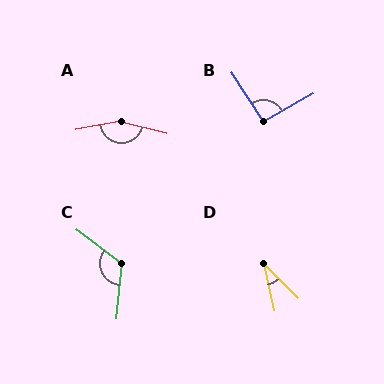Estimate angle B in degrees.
Approximately 94 degrees.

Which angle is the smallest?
D, at approximately 32 degrees.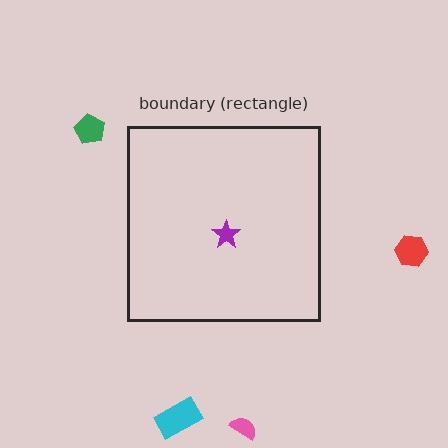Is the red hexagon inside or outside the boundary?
Outside.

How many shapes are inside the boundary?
1 inside, 4 outside.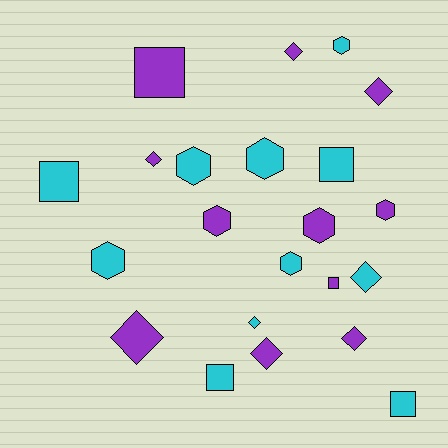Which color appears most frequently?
Cyan, with 11 objects.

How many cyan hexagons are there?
There are 5 cyan hexagons.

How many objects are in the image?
There are 22 objects.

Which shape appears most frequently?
Hexagon, with 8 objects.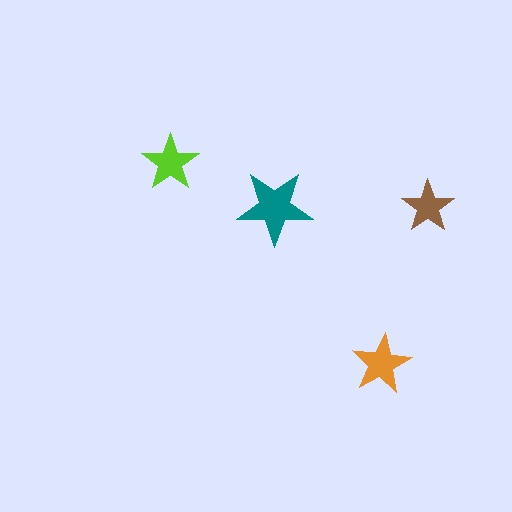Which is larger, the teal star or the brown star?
The teal one.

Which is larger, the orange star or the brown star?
The orange one.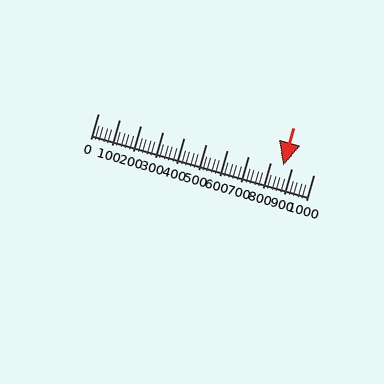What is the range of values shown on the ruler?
The ruler shows values from 0 to 1000.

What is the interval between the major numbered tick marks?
The major tick marks are spaced 100 units apart.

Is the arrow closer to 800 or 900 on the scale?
The arrow is closer to 900.